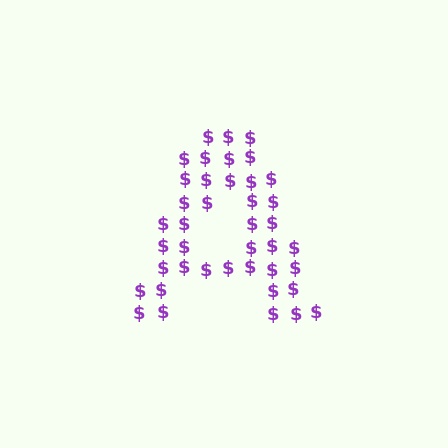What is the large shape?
The large shape is the letter A.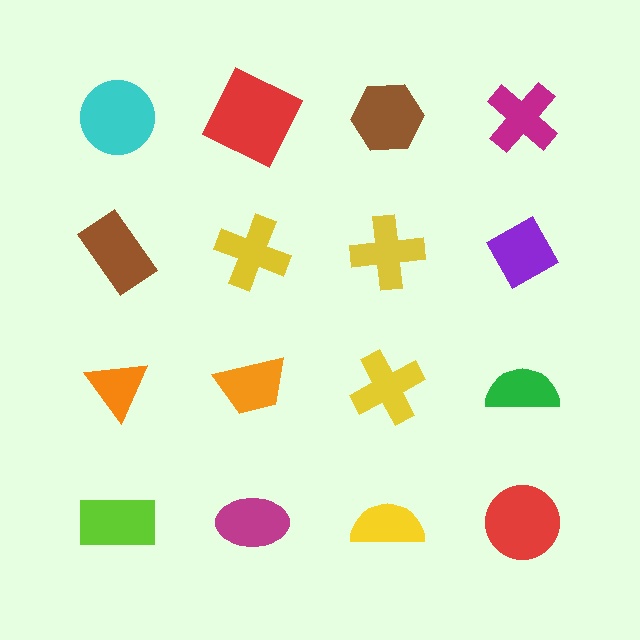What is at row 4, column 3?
A yellow semicircle.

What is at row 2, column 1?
A brown rectangle.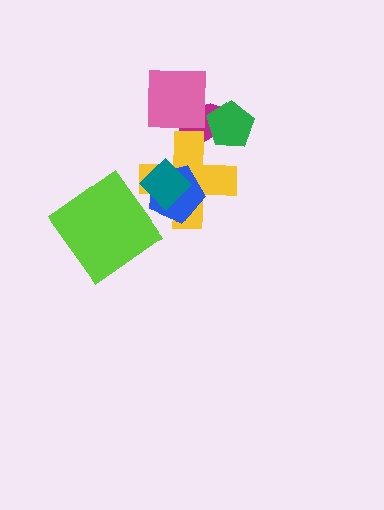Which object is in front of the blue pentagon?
The teal diamond is in front of the blue pentagon.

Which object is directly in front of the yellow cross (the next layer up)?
The blue pentagon is directly in front of the yellow cross.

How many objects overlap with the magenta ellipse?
3 objects overlap with the magenta ellipse.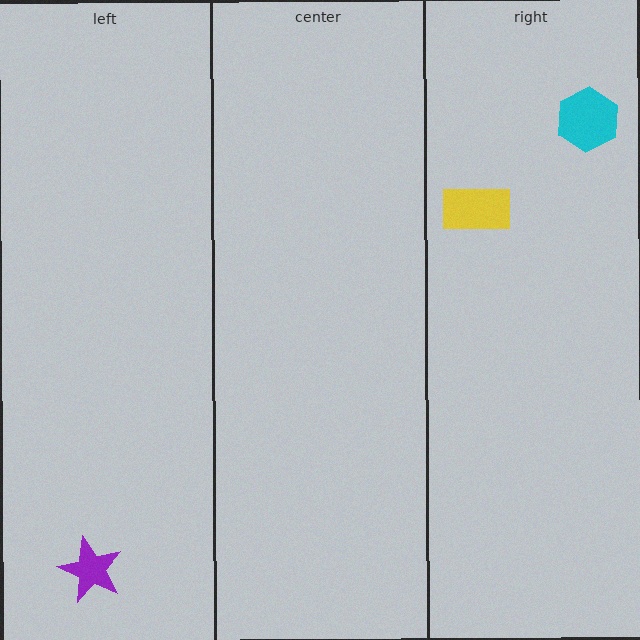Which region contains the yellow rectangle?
The right region.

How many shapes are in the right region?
2.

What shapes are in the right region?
The cyan hexagon, the yellow rectangle.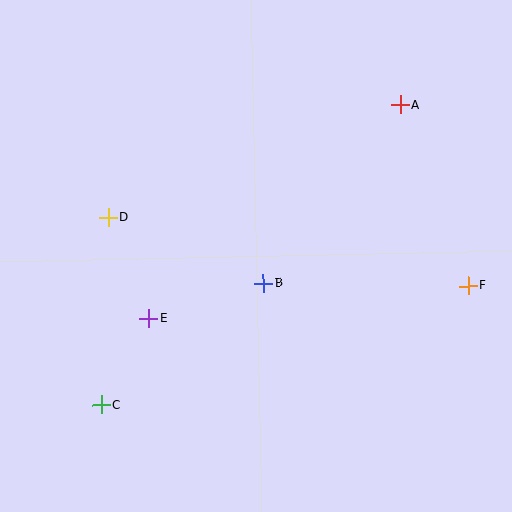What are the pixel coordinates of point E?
Point E is at (149, 319).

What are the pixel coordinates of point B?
Point B is at (263, 283).